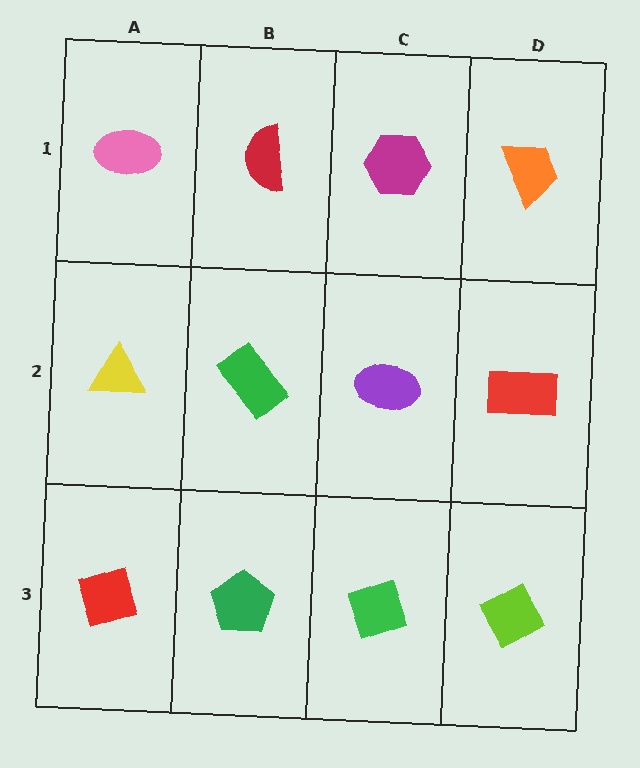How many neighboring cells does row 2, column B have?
4.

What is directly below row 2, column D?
A lime diamond.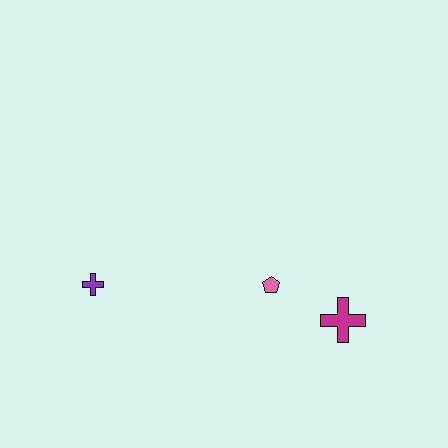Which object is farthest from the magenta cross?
The purple cross is farthest from the magenta cross.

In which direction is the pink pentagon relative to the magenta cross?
The pink pentagon is to the left of the magenta cross.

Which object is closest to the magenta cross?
The pink pentagon is closest to the magenta cross.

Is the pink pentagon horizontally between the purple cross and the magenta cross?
Yes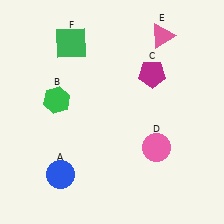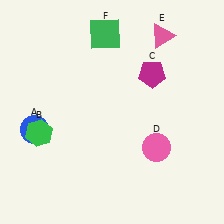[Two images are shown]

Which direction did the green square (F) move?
The green square (F) moved right.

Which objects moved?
The objects that moved are: the blue circle (A), the green hexagon (B), the green square (F).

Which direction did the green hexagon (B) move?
The green hexagon (B) moved down.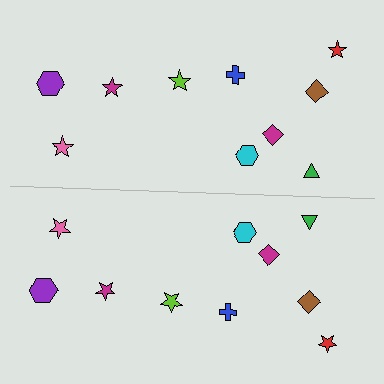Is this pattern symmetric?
Yes, this pattern has bilateral (reflection) symmetry.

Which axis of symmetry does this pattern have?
The pattern has a horizontal axis of symmetry running through the center of the image.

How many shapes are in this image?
There are 20 shapes in this image.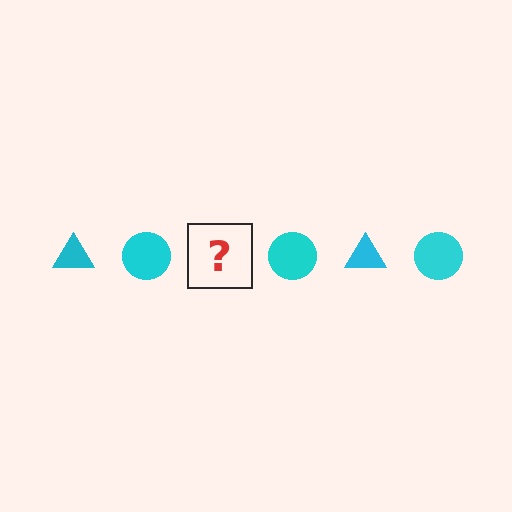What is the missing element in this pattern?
The missing element is a cyan triangle.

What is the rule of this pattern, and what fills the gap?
The rule is that the pattern cycles through triangle, circle shapes in cyan. The gap should be filled with a cyan triangle.